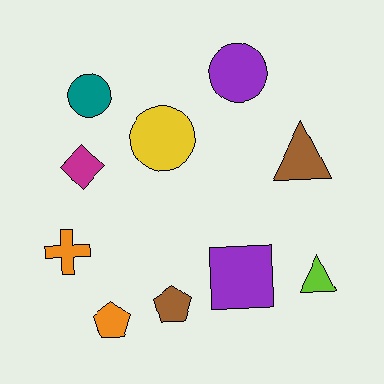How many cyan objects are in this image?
There are no cyan objects.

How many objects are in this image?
There are 10 objects.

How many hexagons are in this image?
There are no hexagons.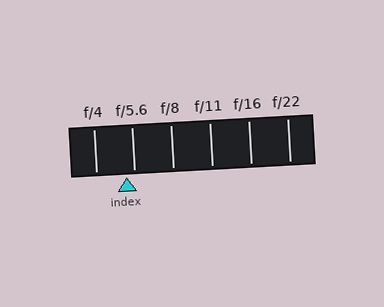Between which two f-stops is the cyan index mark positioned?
The index mark is between f/4 and f/5.6.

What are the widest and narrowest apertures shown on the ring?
The widest aperture shown is f/4 and the narrowest is f/22.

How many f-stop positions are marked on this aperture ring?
There are 6 f-stop positions marked.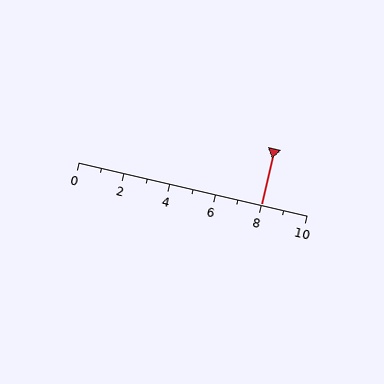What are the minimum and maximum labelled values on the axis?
The axis runs from 0 to 10.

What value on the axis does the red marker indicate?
The marker indicates approximately 8.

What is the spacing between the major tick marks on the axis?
The major ticks are spaced 2 apart.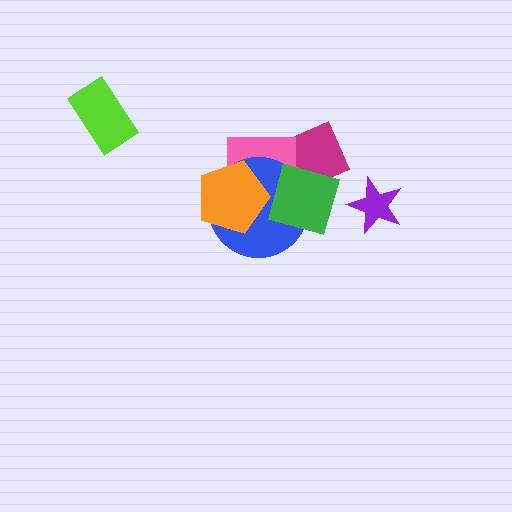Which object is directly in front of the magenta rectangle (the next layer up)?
The pink square is directly in front of the magenta rectangle.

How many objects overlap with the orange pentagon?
2 objects overlap with the orange pentagon.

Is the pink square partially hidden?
Yes, it is partially covered by another shape.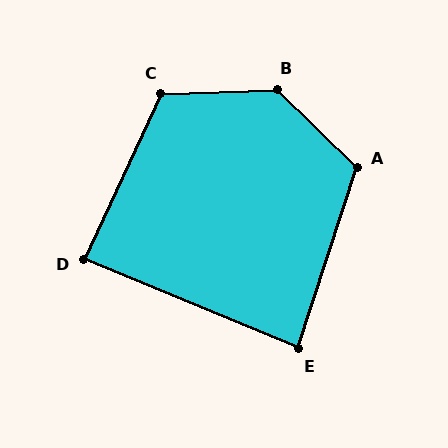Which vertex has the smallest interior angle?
E, at approximately 85 degrees.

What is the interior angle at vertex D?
Approximately 88 degrees (approximately right).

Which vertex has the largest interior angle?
B, at approximately 134 degrees.